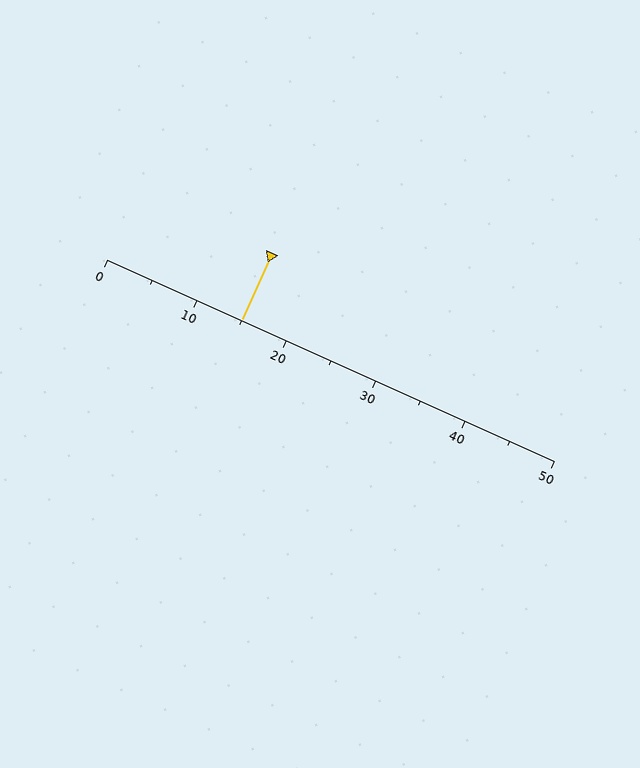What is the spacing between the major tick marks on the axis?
The major ticks are spaced 10 apart.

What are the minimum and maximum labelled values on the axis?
The axis runs from 0 to 50.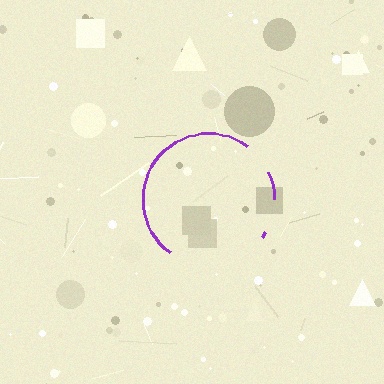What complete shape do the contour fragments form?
The contour fragments form a circle.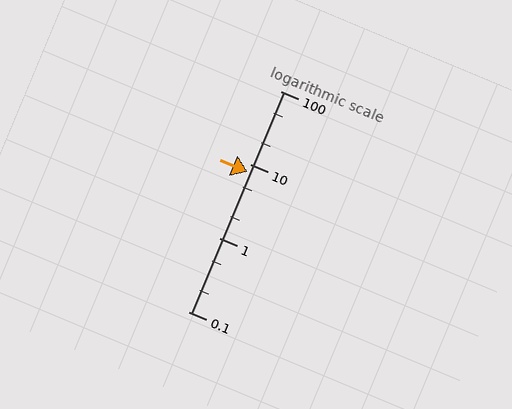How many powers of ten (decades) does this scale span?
The scale spans 3 decades, from 0.1 to 100.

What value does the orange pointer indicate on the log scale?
The pointer indicates approximately 8.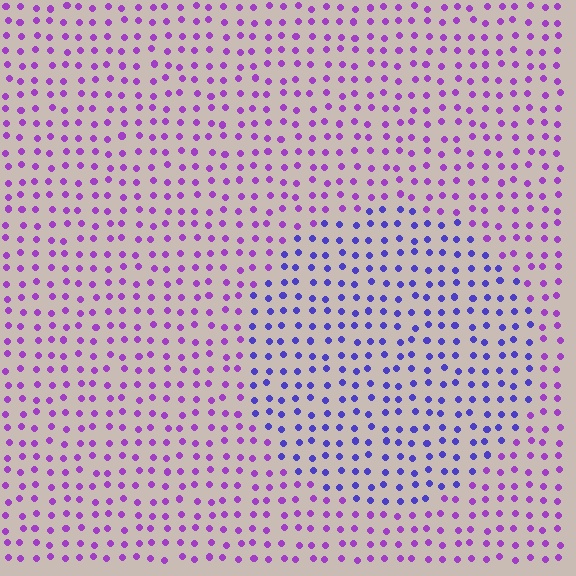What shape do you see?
I see a circle.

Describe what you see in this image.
The image is filled with small purple elements in a uniform arrangement. A circle-shaped region is visible where the elements are tinted to a slightly different hue, forming a subtle color boundary.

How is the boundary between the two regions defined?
The boundary is defined purely by a slight shift in hue (about 38 degrees). Spacing, size, and orientation are identical on both sides.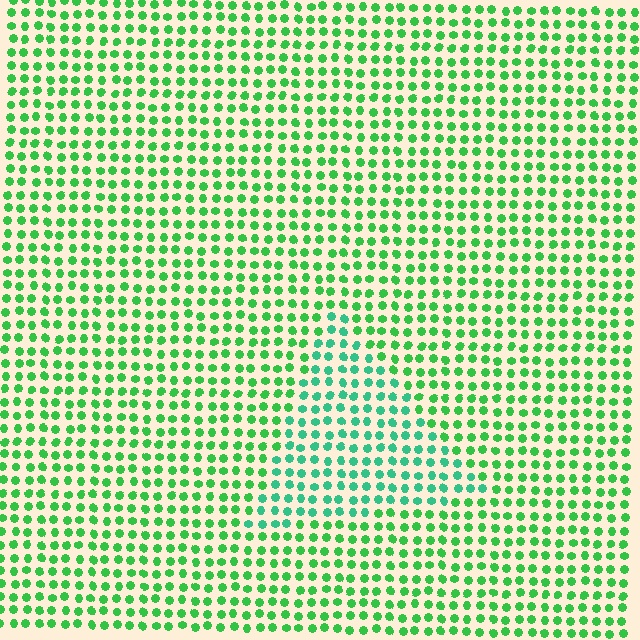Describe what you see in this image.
The image is filled with small green elements in a uniform arrangement. A triangle-shaped region is visible where the elements are tinted to a slightly different hue, forming a subtle color boundary.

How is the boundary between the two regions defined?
The boundary is defined purely by a slight shift in hue (about 28 degrees). Spacing, size, and orientation are identical on both sides.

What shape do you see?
I see a triangle.